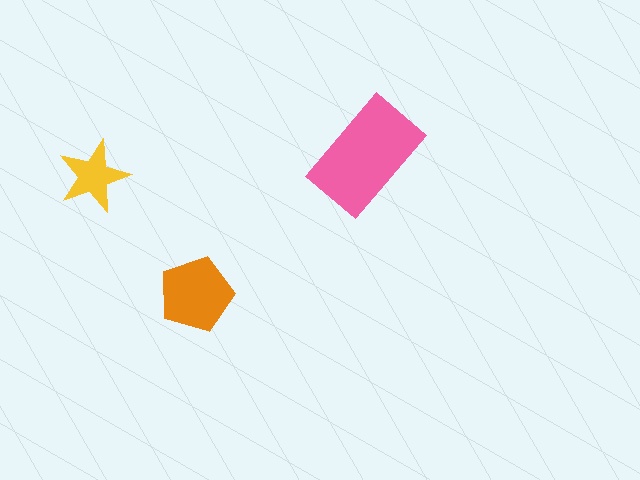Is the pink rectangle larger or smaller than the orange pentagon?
Larger.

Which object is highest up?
The pink rectangle is topmost.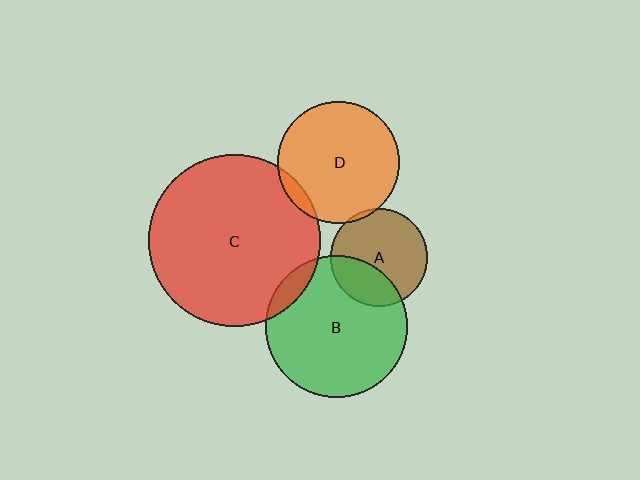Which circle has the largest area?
Circle C (red).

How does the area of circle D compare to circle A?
Approximately 1.6 times.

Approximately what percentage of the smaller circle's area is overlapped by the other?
Approximately 5%.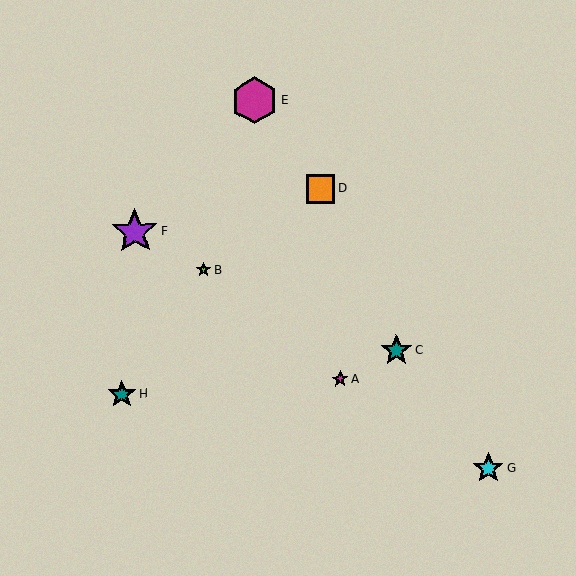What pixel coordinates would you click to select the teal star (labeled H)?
Click at (122, 394) to select the teal star H.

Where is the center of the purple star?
The center of the purple star is at (135, 232).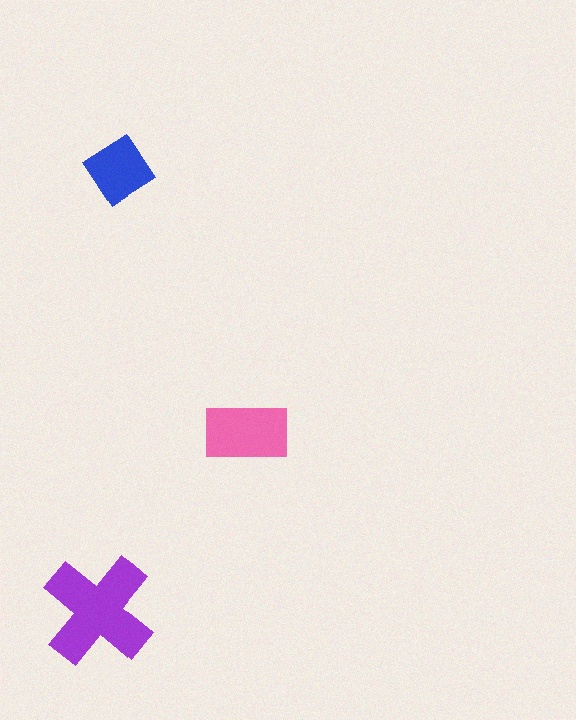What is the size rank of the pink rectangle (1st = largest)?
2nd.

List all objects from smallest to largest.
The blue diamond, the pink rectangle, the purple cross.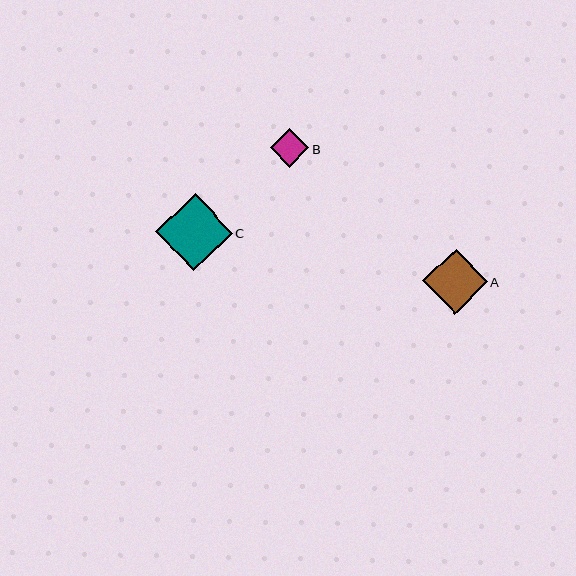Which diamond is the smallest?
Diamond B is the smallest with a size of approximately 39 pixels.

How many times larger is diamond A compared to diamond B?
Diamond A is approximately 1.7 times the size of diamond B.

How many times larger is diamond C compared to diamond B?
Diamond C is approximately 2.0 times the size of diamond B.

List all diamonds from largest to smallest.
From largest to smallest: C, A, B.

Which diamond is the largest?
Diamond C is the largest with a size of approximately 77 pixels.